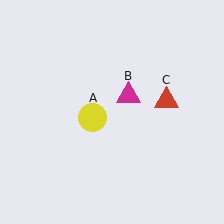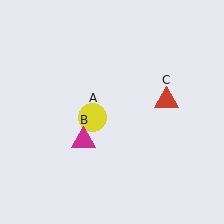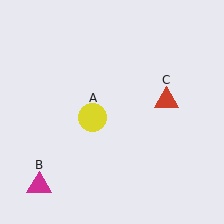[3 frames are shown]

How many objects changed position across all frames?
1 object changed position: magenta triangle (object B).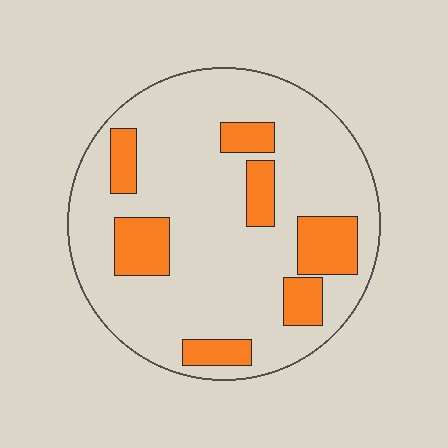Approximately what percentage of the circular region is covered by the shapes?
Approximately 20%.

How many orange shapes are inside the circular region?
7.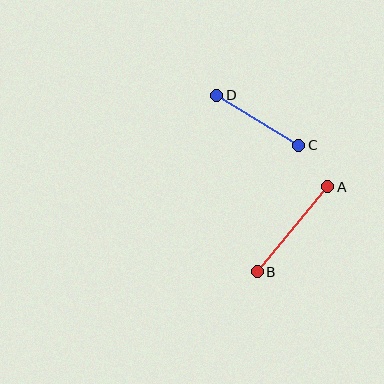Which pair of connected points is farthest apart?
Points A and B are farthest apart.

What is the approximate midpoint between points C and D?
The midpoint is at approximately (258, 120) pixels.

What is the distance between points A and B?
The distance is approximately 110 pixels.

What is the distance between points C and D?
The distance is approximately 96 pixels.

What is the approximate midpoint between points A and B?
The midpoint is at approximately (293, 229) pixels.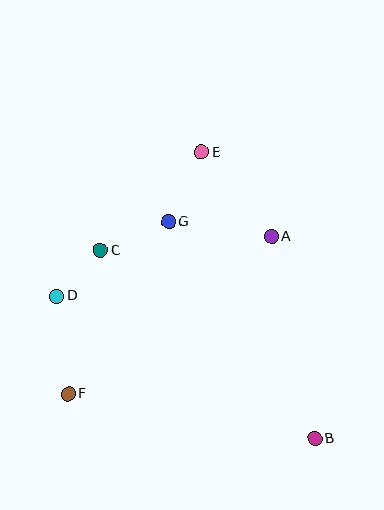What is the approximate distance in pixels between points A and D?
The distance between A and D is approximately 223 pixels.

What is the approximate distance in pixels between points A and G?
The distance between A and G is approximately 104 pixels.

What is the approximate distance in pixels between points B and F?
The distance between B and F is approximately 251 pixels.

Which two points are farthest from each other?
Points B and E are farthest from each other.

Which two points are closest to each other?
Points C and D are closest to each other.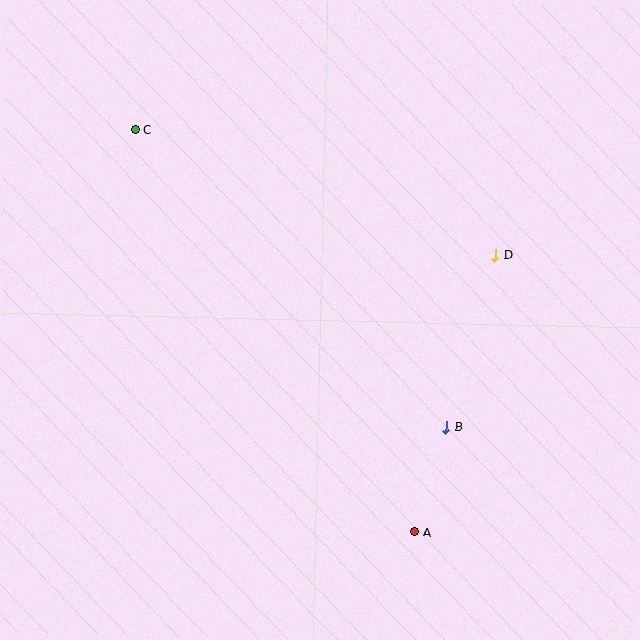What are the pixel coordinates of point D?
Point D is at (495, 255).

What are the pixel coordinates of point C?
Point C is at (135, 129).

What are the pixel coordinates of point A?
Point A is at (415, 532).